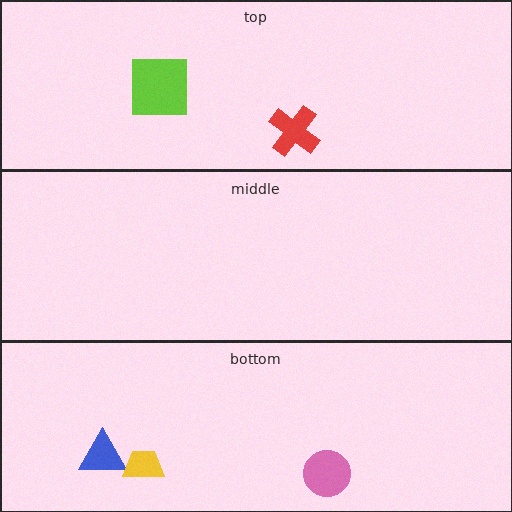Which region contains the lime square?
The top region.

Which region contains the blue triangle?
The bottom region.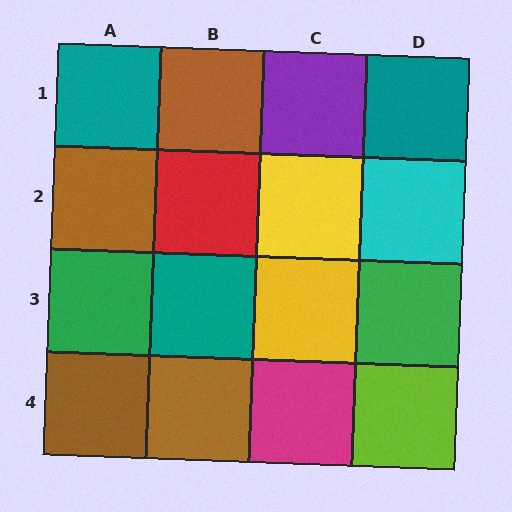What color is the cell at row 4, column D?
Lime.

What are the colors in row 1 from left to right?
Teal, brown, purple, teal.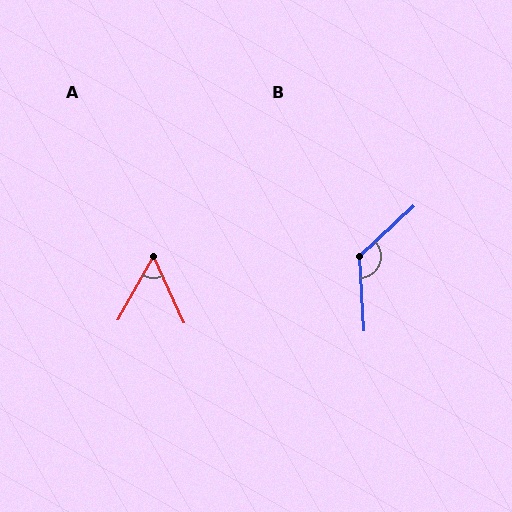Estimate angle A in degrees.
Approximately 54 degrees.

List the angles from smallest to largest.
A (54°), B (129°).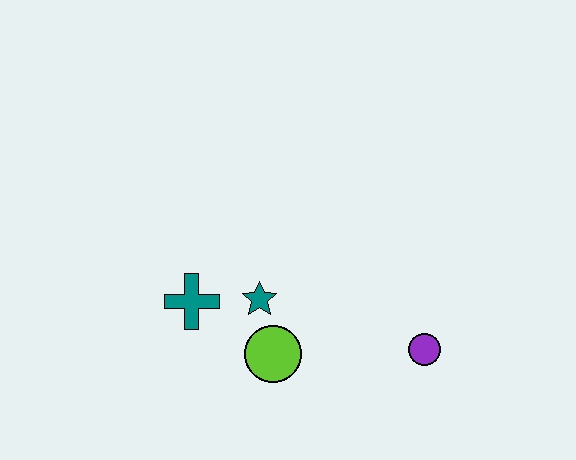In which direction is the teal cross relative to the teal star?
The teal cross is to the left of the teal star.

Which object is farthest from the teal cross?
The purple circle is farthest from the teal cross.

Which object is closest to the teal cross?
The teal star is closest to the teal cross.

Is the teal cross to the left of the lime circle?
Yes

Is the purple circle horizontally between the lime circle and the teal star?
No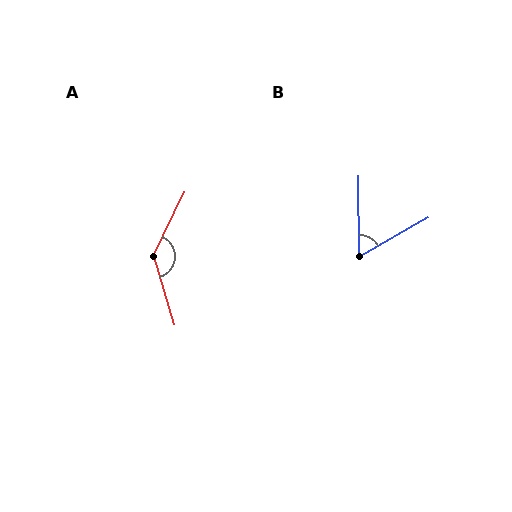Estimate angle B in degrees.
Approximately 61 degrees.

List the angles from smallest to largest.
B (61°), A (138°).